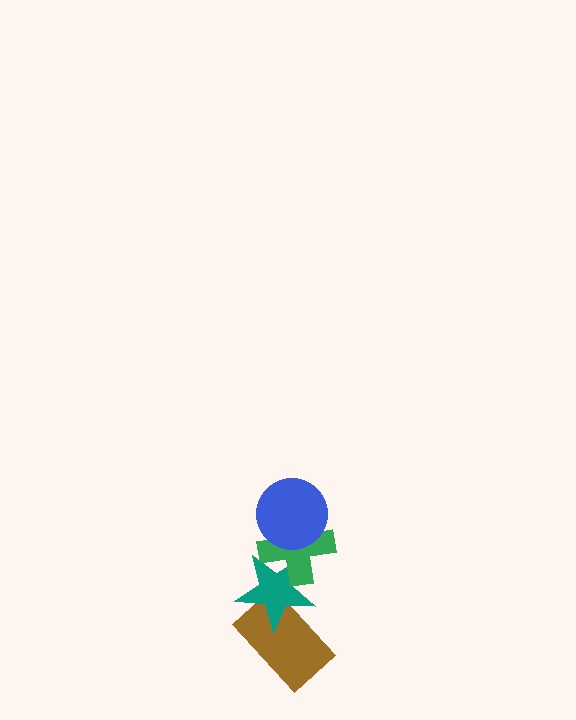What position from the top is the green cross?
The green cross is 2nd from the top.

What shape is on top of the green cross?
The blue circle is on top of the green cross.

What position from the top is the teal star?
The teal star is 3rd from the top.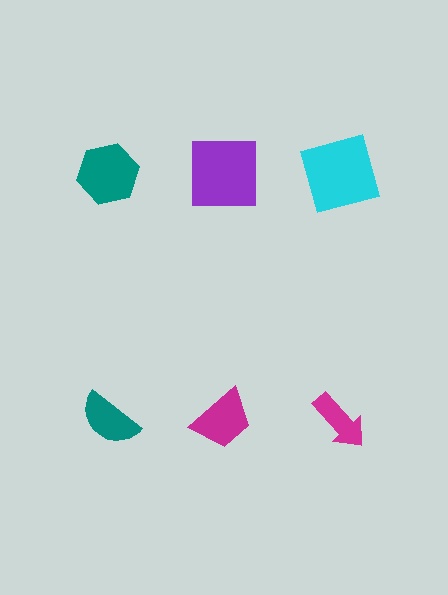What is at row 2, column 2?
A magenta trapezoid.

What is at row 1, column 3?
A cyan square.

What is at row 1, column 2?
A purple square.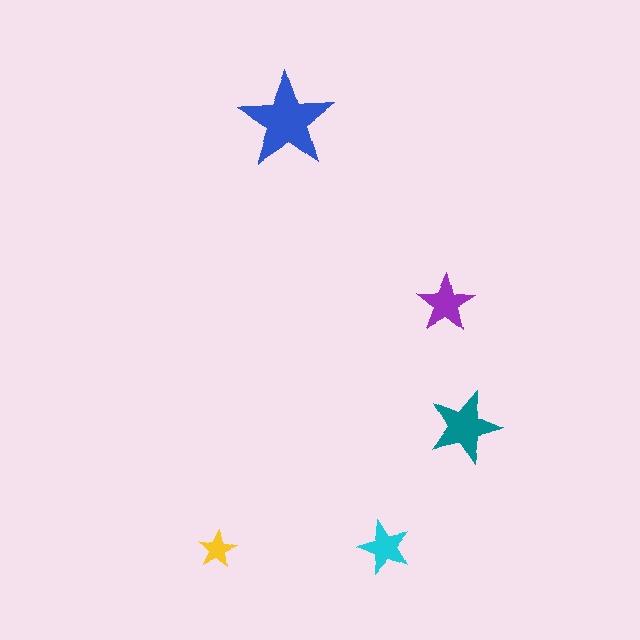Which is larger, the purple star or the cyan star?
The purple one.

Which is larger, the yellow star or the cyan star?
The cyan one.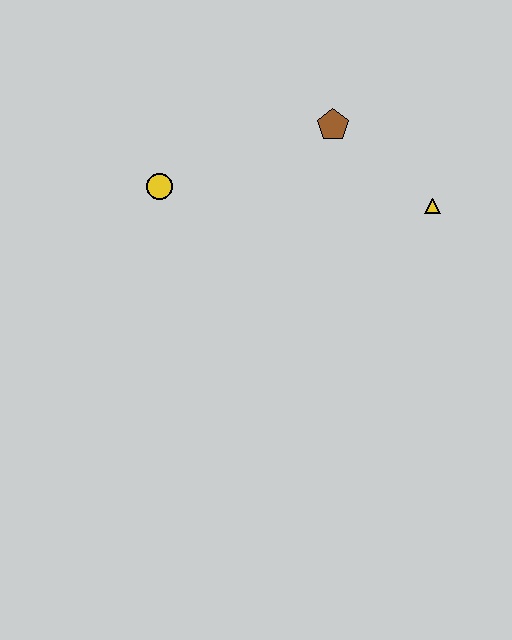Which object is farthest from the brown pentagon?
The yellow circle is farthest from the brown pentagon.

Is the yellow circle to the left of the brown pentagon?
Yes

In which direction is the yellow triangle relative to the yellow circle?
The yellow triangle is to the right of the yellow circle.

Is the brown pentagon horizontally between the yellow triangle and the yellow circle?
Yes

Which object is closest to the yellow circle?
The brown pentagon is closest to the yellow circle.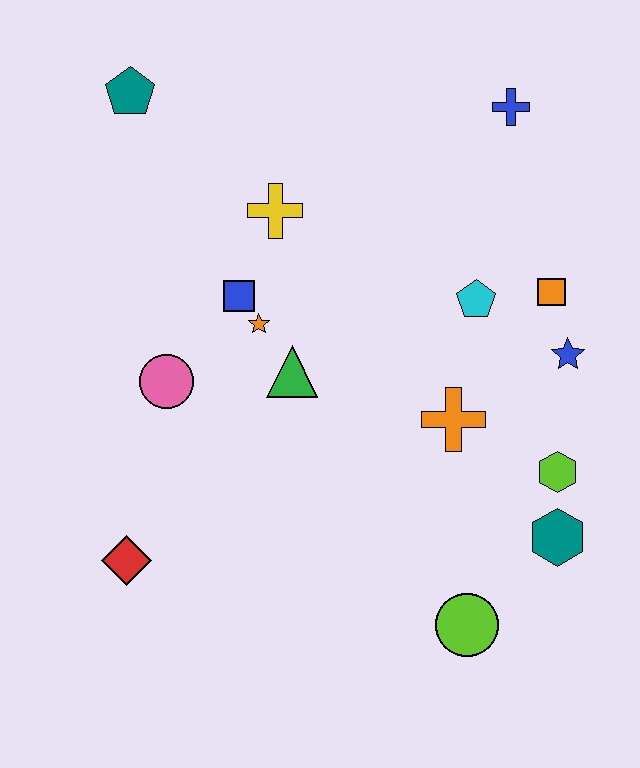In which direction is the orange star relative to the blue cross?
The orange star is to the left of the blue cross.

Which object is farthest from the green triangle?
The blue cross is farthest from the green triangle.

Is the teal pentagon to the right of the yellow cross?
No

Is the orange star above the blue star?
Yes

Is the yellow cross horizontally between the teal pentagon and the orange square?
Yes